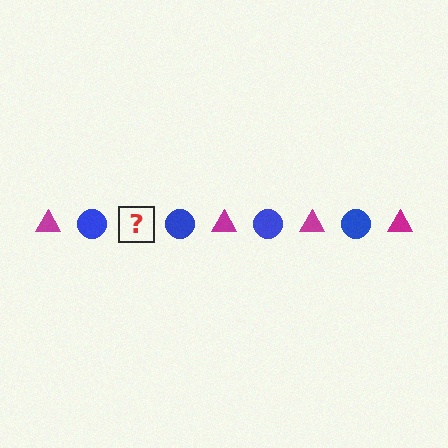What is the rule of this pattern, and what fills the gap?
The rule is that the pattern alternates between magenta triangle and blue circle. The gap should be filled with a magenta triangle.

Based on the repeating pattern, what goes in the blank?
The blank should be a magenta triangle.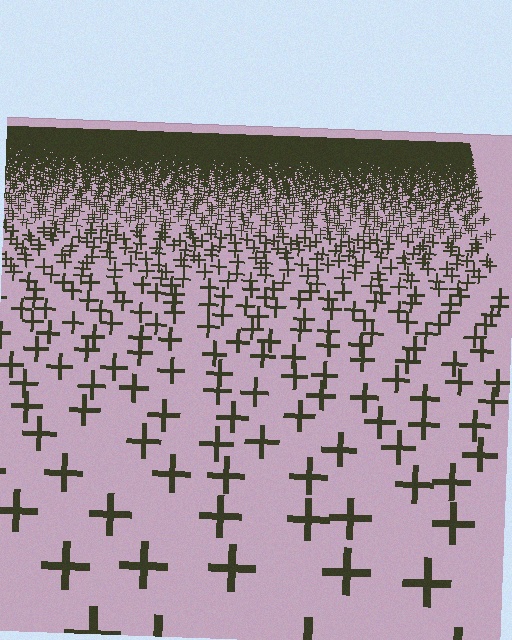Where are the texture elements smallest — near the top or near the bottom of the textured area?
Near the top.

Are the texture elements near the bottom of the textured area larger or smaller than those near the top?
Larger. Near the bottom, elements are closer to the viewer and appear at a bigger on-screen size.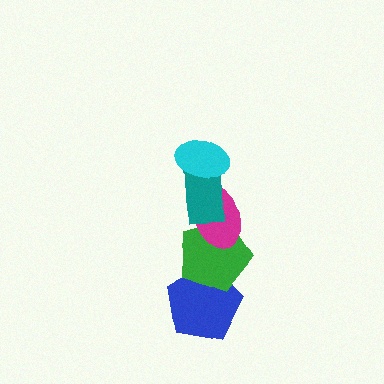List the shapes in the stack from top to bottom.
From top to bottom: the cyan ellipse, the teal rectangle, the magenta ellipse, the green pentagon, the blue pentagon.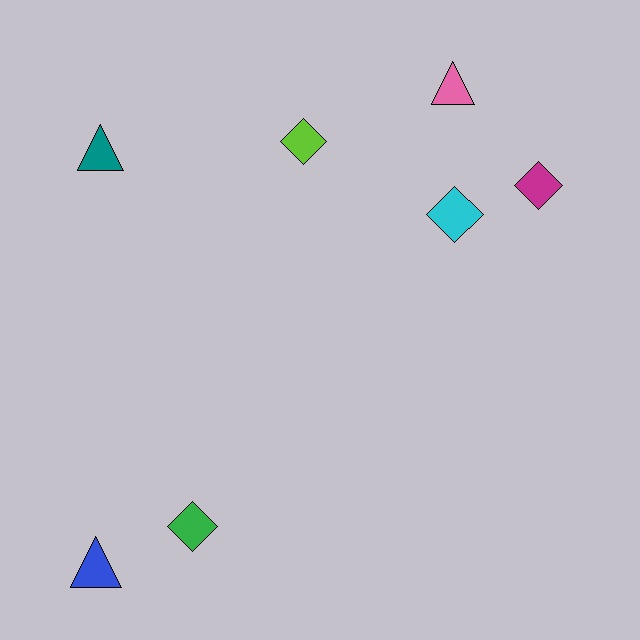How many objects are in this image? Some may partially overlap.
There are 7 objects.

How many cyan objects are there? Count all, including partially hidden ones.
There is 1 cyan object.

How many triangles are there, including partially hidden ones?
There are 3 triangles.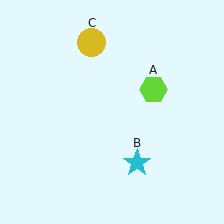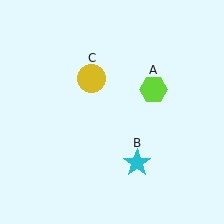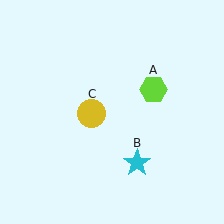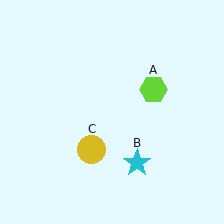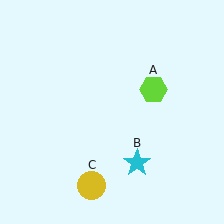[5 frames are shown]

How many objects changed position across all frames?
1 object changed position: yellow circle (object C).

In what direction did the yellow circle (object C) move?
The yellow circle (object C) moved down.